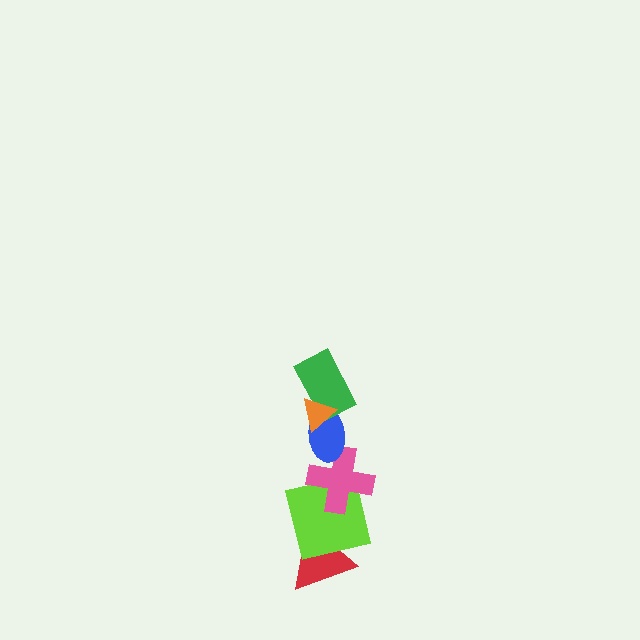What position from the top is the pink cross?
The pink cross is 4th from the top.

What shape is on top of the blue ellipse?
The green rectangle is on top of the blue ellipse.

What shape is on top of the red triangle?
The lime square is on top of the red triangle.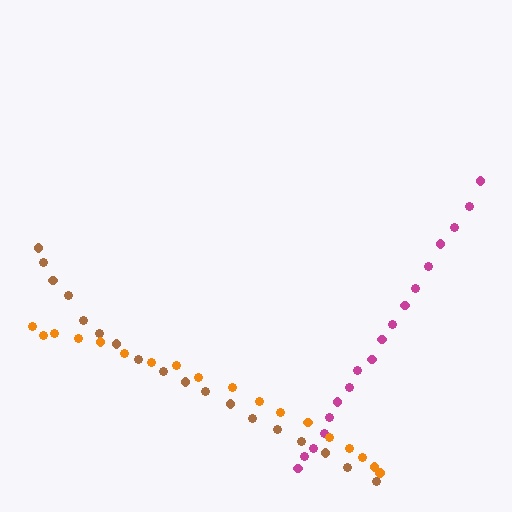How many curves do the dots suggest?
There are 3 distinct paths.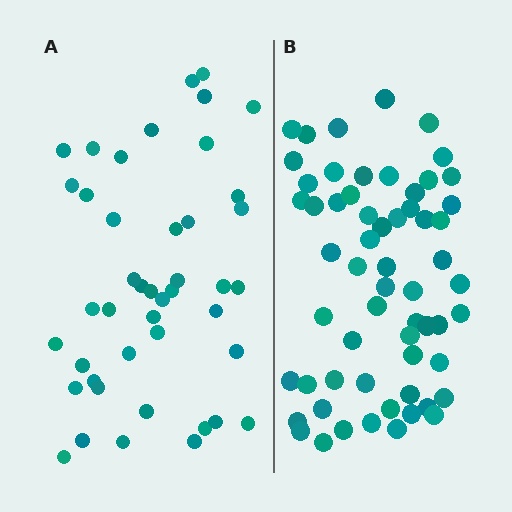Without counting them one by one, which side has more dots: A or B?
Region B (the right region) has more dots.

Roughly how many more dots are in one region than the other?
Region B has approximately 15 more dots than region A.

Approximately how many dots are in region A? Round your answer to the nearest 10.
About 40 dots. (The exact count is 44, which rounds to 40.)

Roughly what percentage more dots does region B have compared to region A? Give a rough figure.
About 35% more.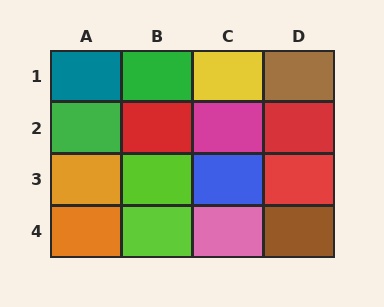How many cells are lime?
2 cells are lime.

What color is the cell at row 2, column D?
Red.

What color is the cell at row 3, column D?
Red.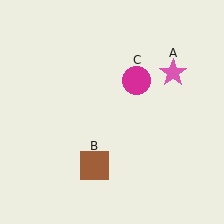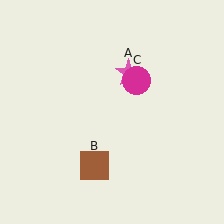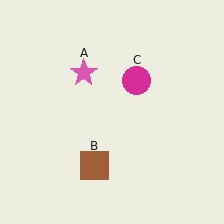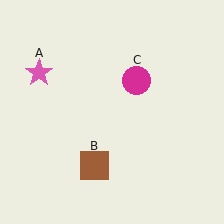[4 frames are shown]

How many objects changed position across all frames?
1 object changed position: pink star (object A).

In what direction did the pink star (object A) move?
The pink star (object A) moved left.